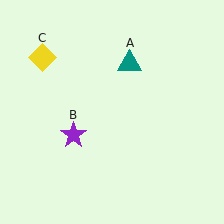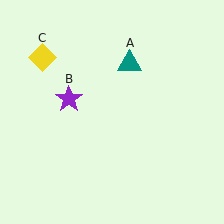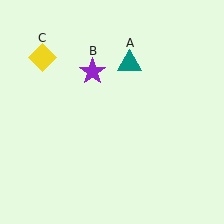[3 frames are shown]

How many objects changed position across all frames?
1 object changed position: purple star (object B).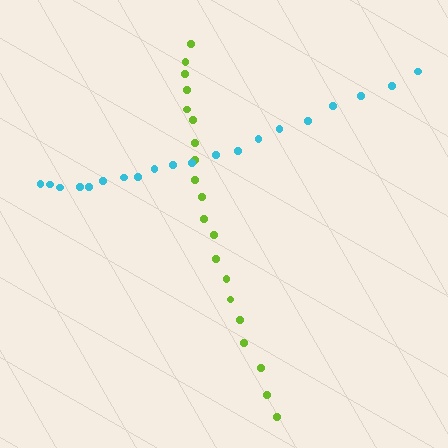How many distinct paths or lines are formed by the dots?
There are 2 distinct paths.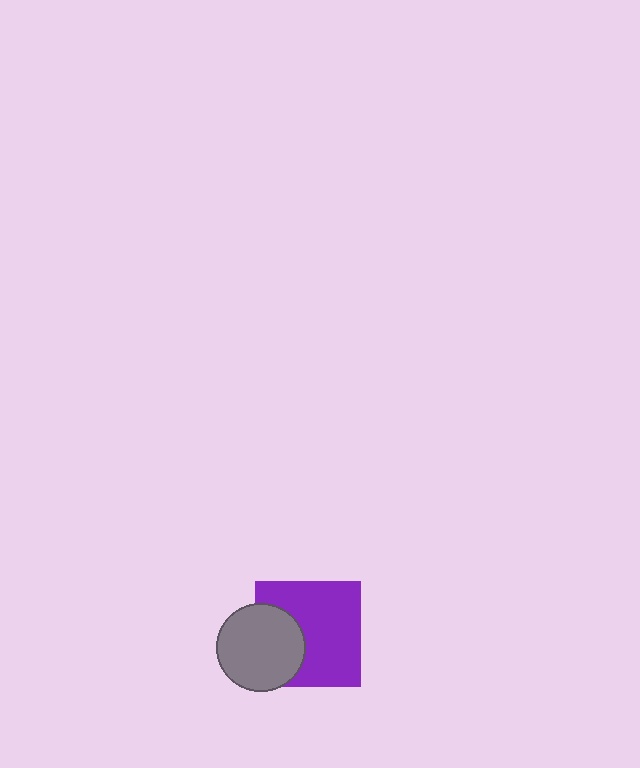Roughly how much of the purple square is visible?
Most of it is visible (roughly 68%).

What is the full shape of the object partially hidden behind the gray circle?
The partially hidden object is a purple square.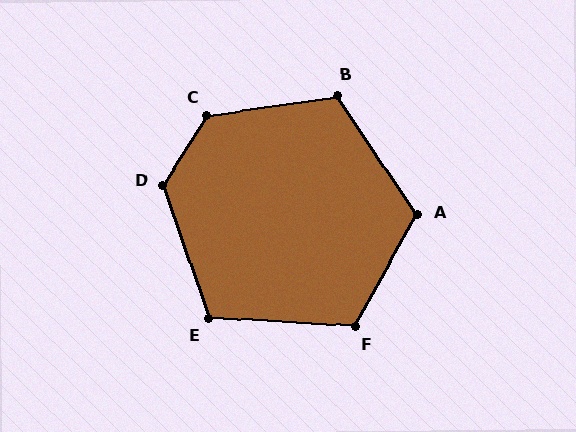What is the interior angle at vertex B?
Approximately 116 degrees (obtuse).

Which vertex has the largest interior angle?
C, at approximately 130 degrees.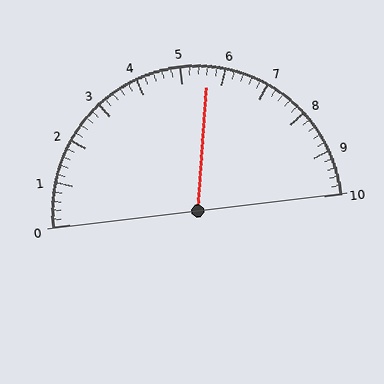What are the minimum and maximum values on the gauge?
The gauge ranges from 0 to 10.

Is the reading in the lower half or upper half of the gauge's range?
The reading is in the upper half of the range (0 to 10).